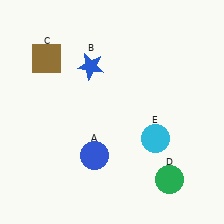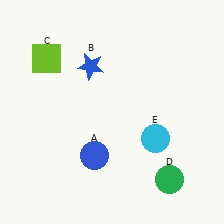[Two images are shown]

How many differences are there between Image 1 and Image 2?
There is 1 difference between the two images.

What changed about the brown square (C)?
In Image 1, C is brown. In Image 2, it changed to lime.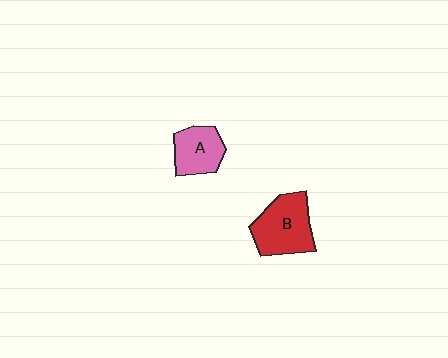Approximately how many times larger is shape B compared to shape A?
Approximately 1.4 times.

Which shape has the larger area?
Shape B (red).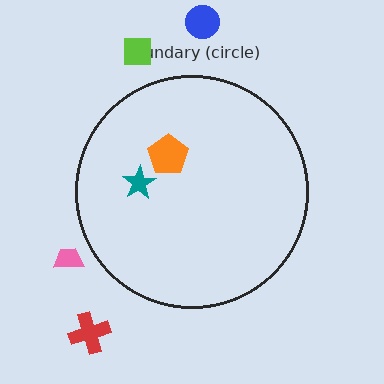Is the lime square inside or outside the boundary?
Outside.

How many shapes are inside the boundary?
2 inside, 4 outside.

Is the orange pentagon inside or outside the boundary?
Inside.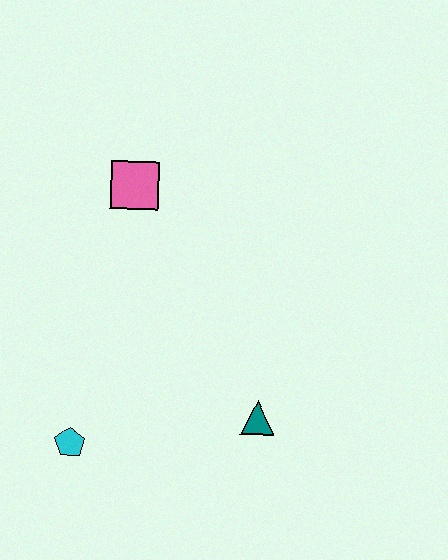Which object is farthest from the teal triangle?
The pink square is farthest from the teal triangle.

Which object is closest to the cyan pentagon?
The teal triangle is closest to the cyan pentagon.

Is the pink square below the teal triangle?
No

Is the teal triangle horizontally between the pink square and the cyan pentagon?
No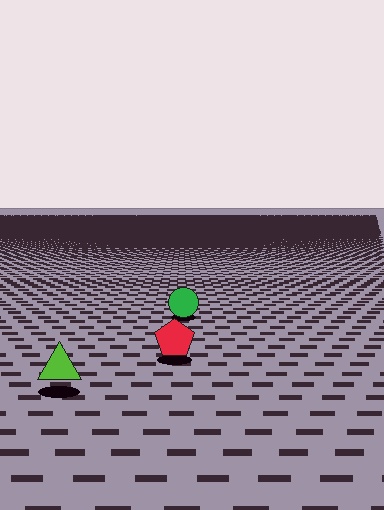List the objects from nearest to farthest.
From nearest to farthest: the lime triangle, the red pentagon, the green circle.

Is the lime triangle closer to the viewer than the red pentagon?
Yes. The lime triangle is closer — you can tell from the texture gradient: the ground texture is coarser near it.